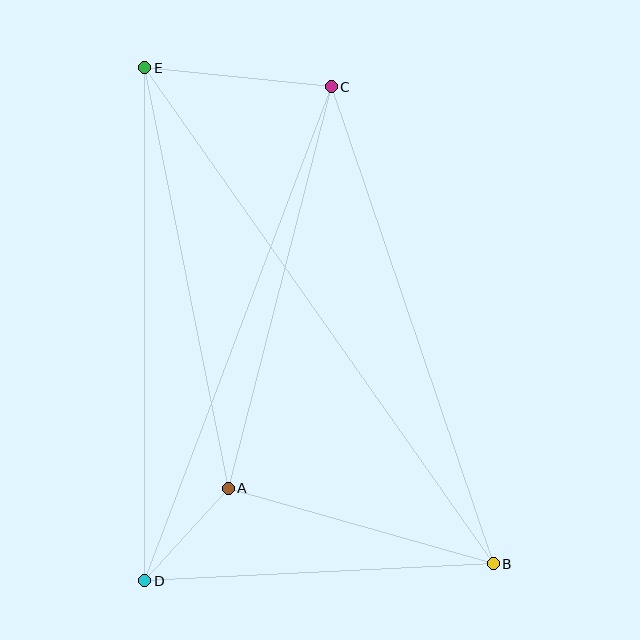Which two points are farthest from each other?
Points B and E are farthest from each other.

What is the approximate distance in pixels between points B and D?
The distance between B and D is approximately 349 pixels.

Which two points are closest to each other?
Points A and D are closest to each other.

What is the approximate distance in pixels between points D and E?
The distance between D and E is approximately 513 pixels.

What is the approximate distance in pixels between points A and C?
The distance between A and C is approximately 414 pixels.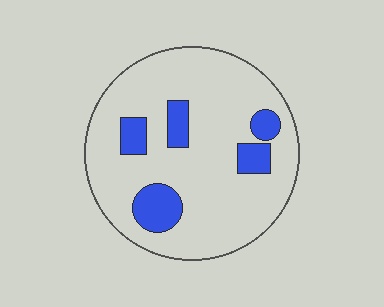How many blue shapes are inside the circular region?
5.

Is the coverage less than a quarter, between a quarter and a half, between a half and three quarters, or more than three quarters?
Less than a quarter.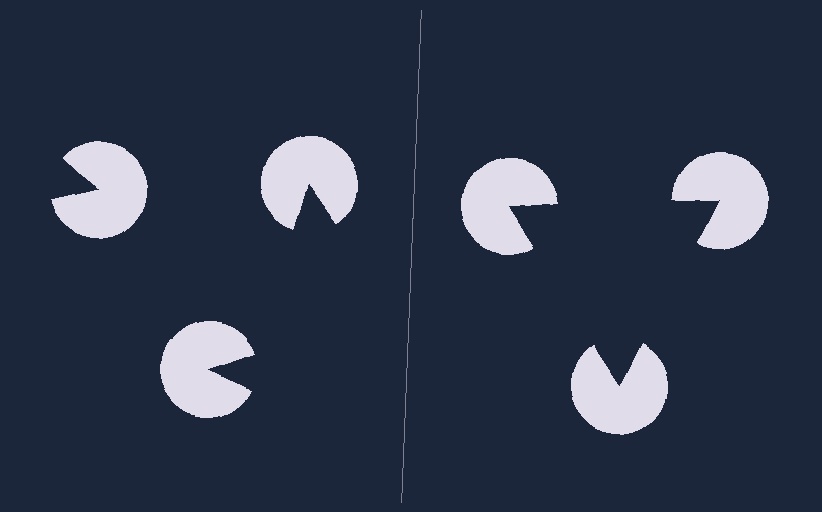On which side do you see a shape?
An illusory triangle appears on the right side. On the left side the wedge cuts are rotated, so no coherent shape forms.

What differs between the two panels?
The pac-man discs are positioned identically on both sides; only the wedge orientations differ. On the right they align to a triangle; on the left they are misaligned.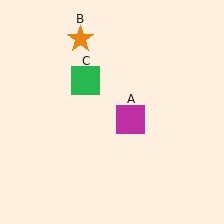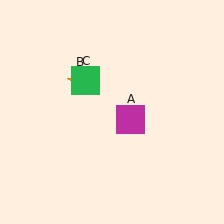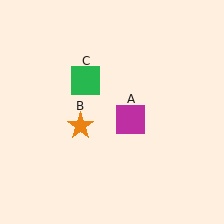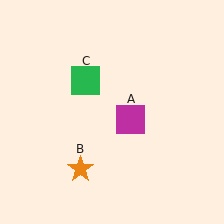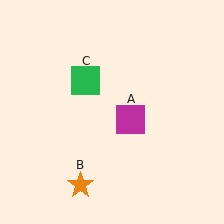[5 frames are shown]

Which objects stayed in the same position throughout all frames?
Magenta square (object A) and green square (object C) remained stationary.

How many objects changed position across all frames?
1 object changed position: orange star (object B).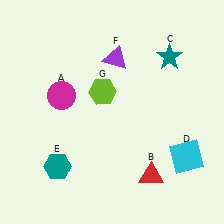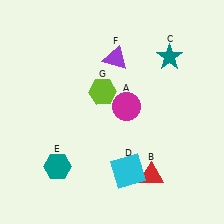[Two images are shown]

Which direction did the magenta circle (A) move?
The magenta circle (A) moved right.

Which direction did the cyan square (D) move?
The cyan square (D) moved left.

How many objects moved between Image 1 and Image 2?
2 objects moved between the two images.